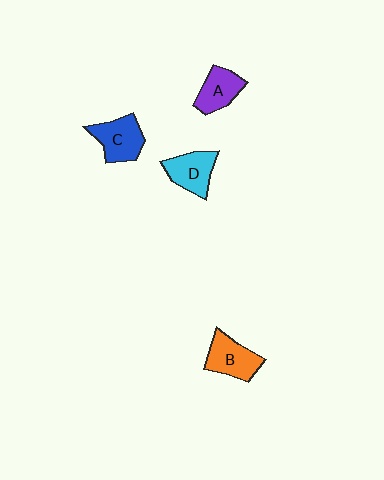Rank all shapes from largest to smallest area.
From largest to smallest: C (blue), B (orange), D (cyan), A (purple).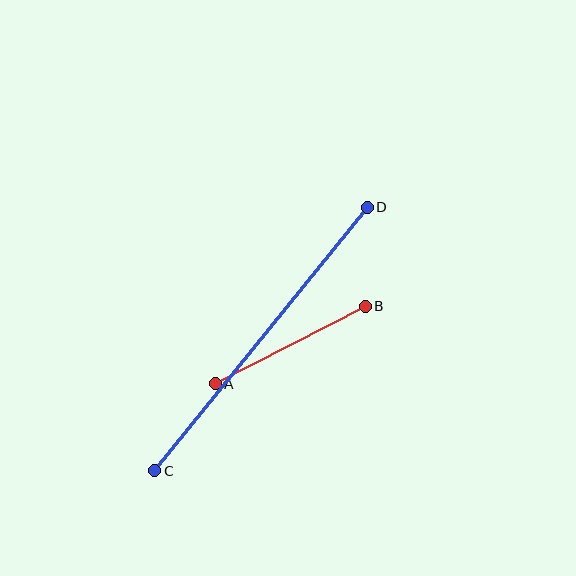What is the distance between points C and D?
The distance is approximately 338 pixels.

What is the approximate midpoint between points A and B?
The midpoint is at approximately (290, 345) pixels.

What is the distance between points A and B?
The distance is approximately 169 pixels.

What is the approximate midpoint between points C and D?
The midpoint is at approximately (261, 339) pixels.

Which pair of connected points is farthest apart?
Points C and D are farthest apart.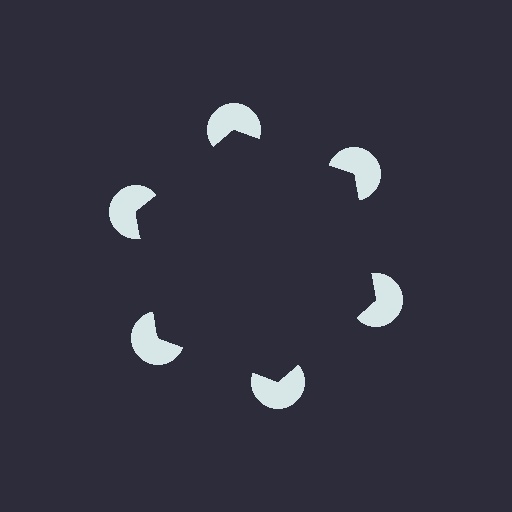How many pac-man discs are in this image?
There are 6 — one at each vertex of the illusory hexagon.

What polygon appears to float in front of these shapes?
An illusory hexagon — its edges are inferred from the aligned wedge cuts in the pac-man discs, not physically drawn.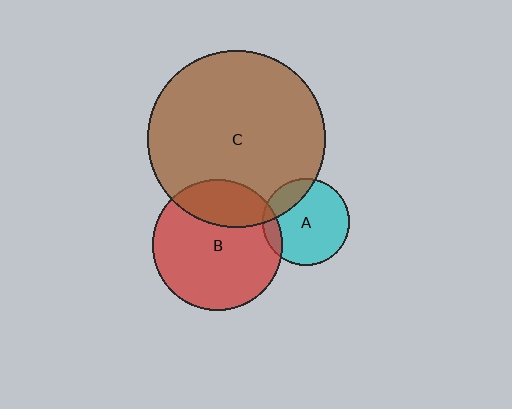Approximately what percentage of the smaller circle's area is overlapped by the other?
Approximately 20%.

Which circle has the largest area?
Circle C (brown).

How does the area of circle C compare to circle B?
Approximately 1.8 times.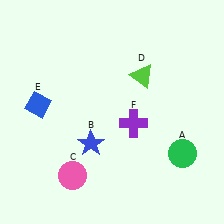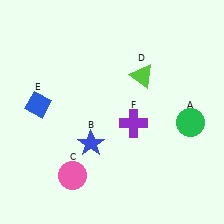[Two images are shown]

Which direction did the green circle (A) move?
The green circle (A) moved up.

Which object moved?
The green circle (A) moved up.